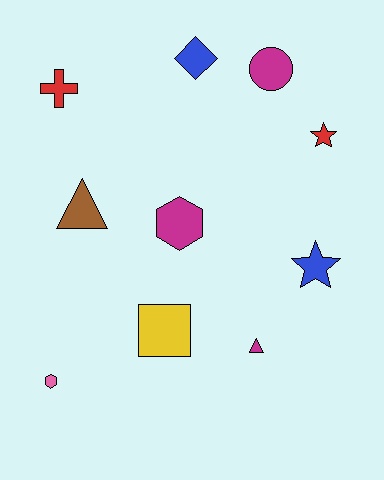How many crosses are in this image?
There is 1 cross.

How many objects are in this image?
There are 10 objects.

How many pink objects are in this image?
There is 1 pink object.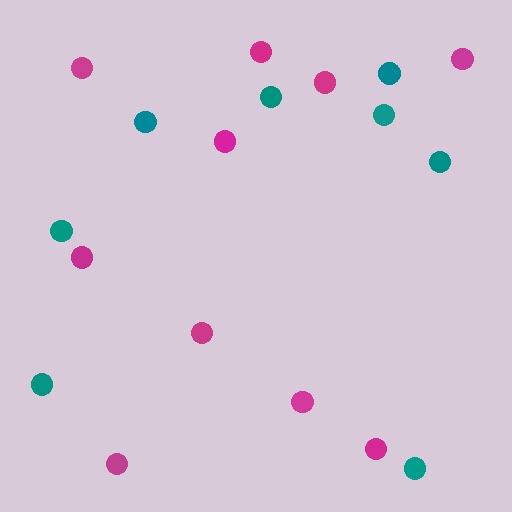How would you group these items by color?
There are 2 groups: one group of teal circles (8) and one group of magenta circles (10).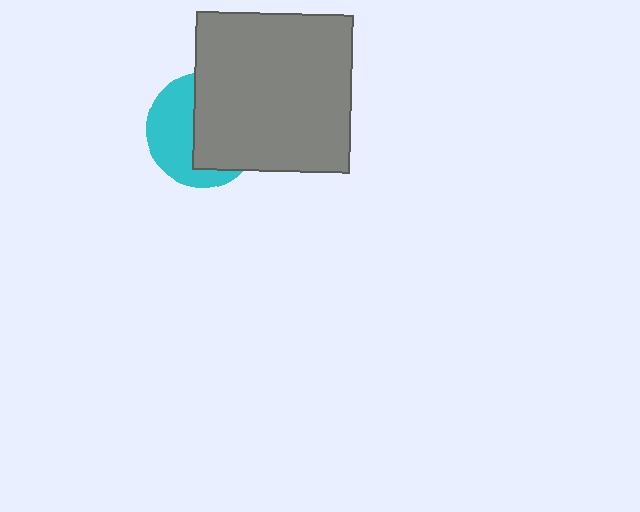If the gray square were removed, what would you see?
You would see the complete cyan circle.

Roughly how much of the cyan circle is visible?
A small part of it is visible (roughly 44%).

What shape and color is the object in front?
The object in front is a gray square.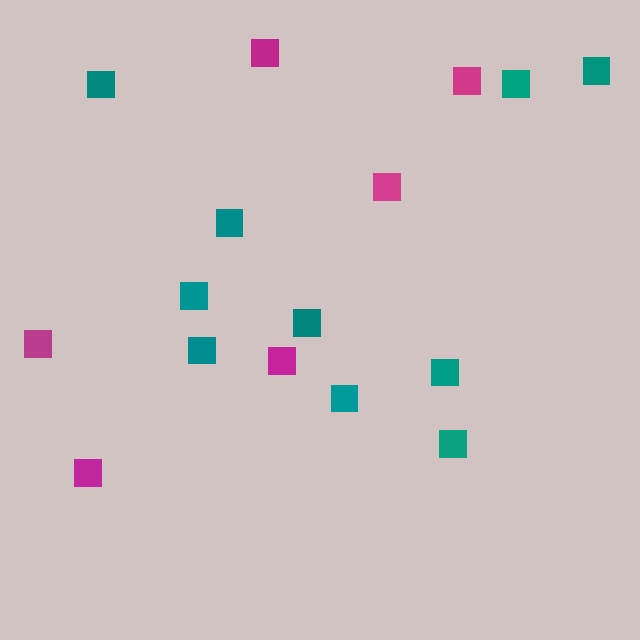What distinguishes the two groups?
There are 2 groups: one group of teal squares (10) and one group of magenta squares (6).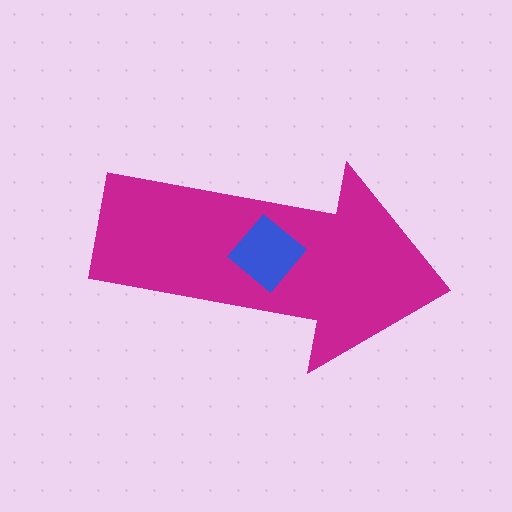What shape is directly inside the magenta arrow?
The blue diamond.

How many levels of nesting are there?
2.